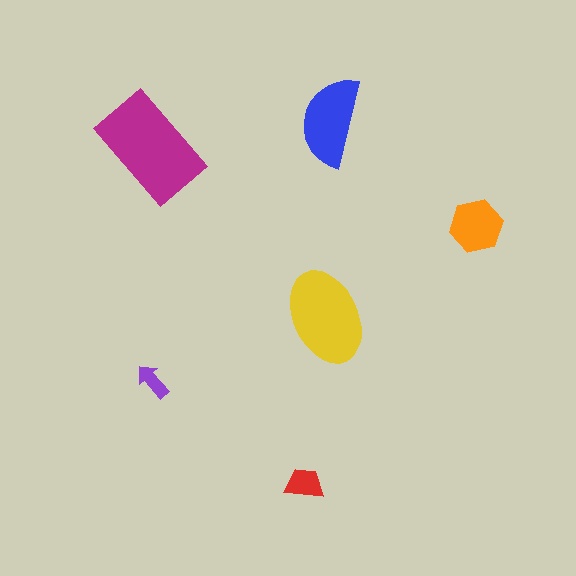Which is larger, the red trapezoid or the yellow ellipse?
The yellow ellipse.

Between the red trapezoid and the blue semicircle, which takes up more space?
The blue semicircle.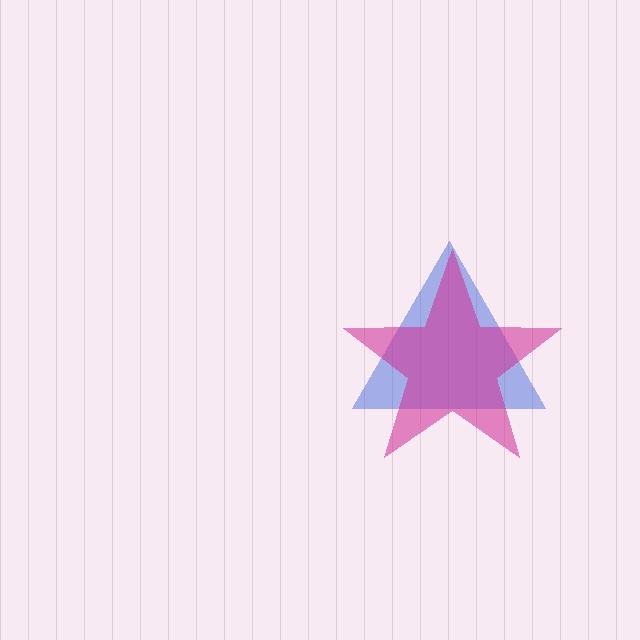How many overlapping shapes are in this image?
There are 2 overlapping shapes in the image.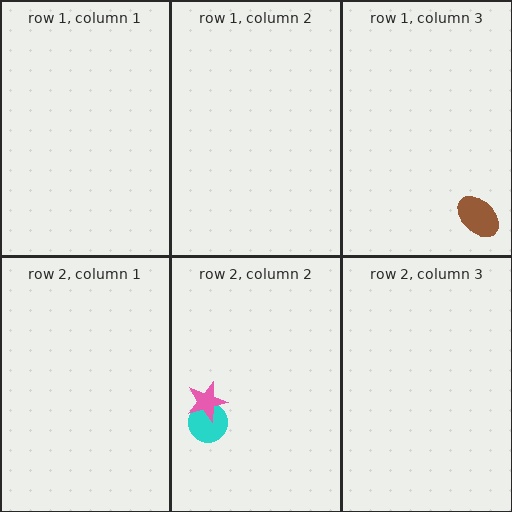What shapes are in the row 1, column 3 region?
The brown ellipse.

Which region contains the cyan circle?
The row 2, column 2 region.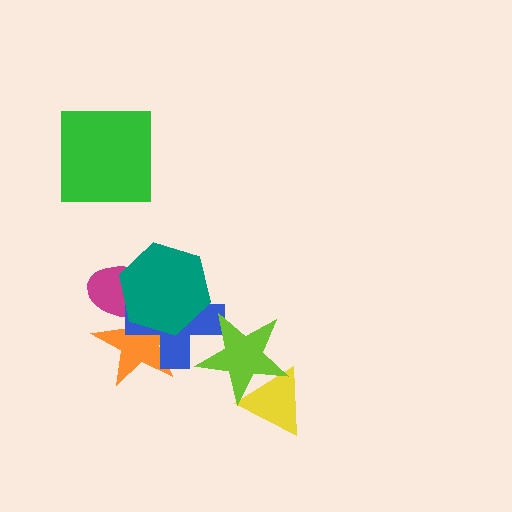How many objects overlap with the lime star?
2 objects overlap with the lime star.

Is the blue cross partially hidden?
Yes, it is partially covered by another shape.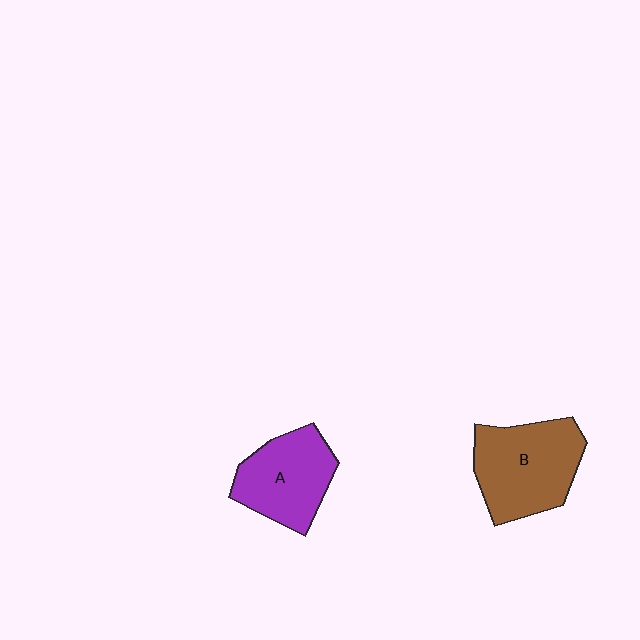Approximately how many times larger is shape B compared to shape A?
Approximately 1.2 times.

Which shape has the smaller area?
Shape A (purple).